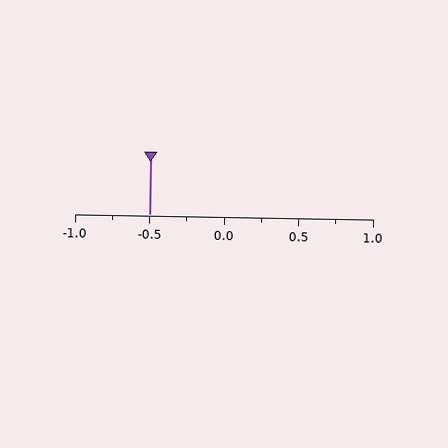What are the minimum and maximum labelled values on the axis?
The axis runs from -1.0 to 1.0.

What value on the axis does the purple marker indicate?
The marker indicates approximately -0.5.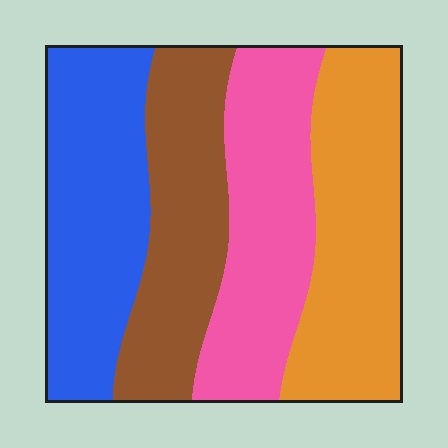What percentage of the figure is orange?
Orange covers roughly 25% of the figure.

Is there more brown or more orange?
Orange.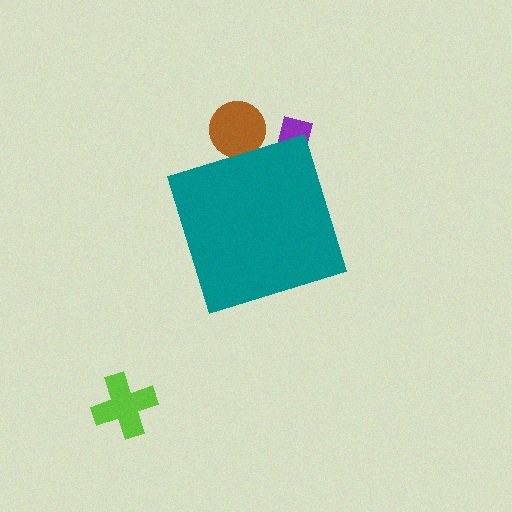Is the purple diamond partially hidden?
Yes, the purple diamond is partially hidden behind the teal diamond.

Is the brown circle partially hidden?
Yes, the brown circle is partially hidden behind the teal diamond.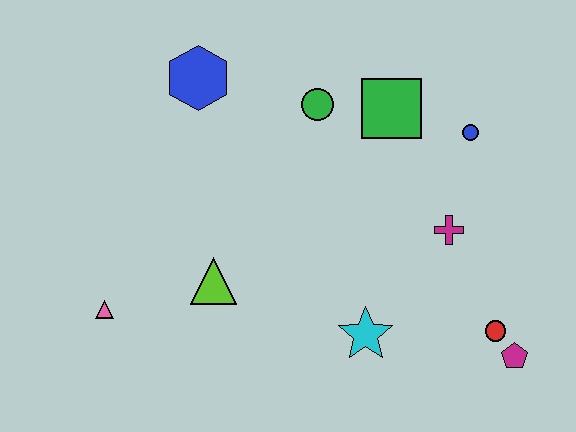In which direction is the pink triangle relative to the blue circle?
The pink triangle is to the left of the blue circle.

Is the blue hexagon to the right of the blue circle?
No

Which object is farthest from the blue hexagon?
The magenta pentagon is farthest from the blue hexagon.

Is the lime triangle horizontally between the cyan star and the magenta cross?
No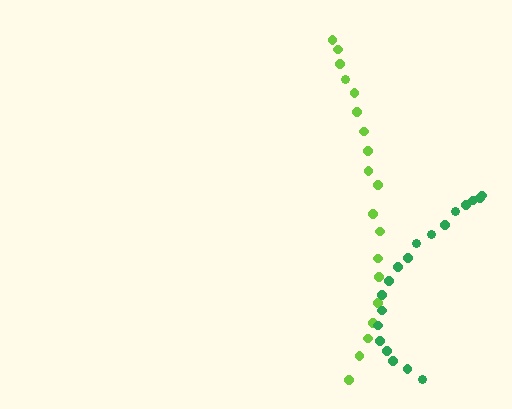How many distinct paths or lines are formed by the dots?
There are 2 distinct paths.